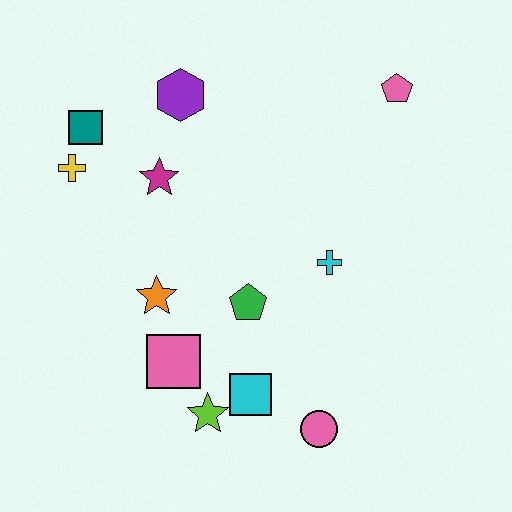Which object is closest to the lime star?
The cyan square is closest to the lime star.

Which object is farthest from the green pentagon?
The pink pentagon is farthest from the green pentagon.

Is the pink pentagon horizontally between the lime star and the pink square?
No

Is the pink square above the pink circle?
Yes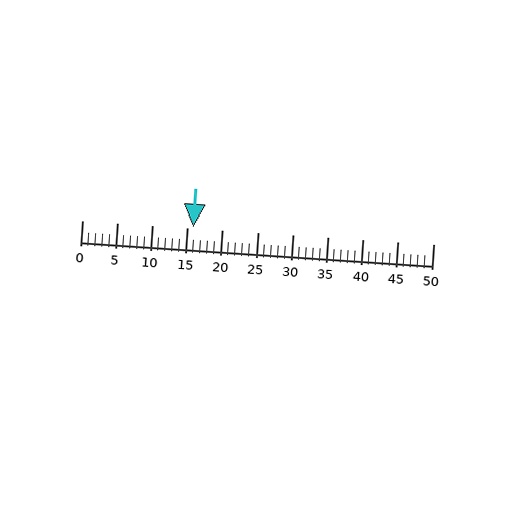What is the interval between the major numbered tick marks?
The major tick marks are spaced 5 units apart.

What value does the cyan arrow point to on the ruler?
The cyan arrow points to approximately 16.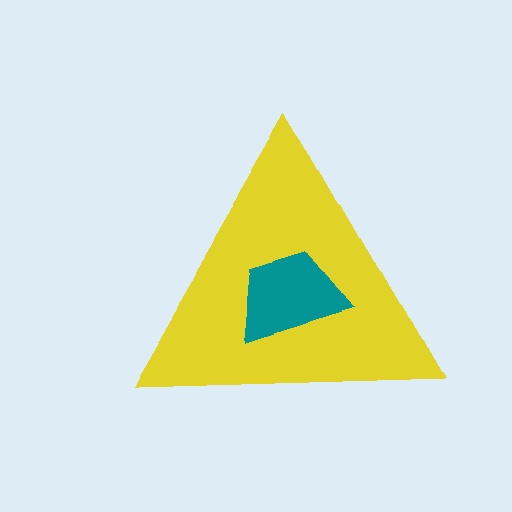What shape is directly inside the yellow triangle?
The teal trapezoid.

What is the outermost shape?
The yellow triangle.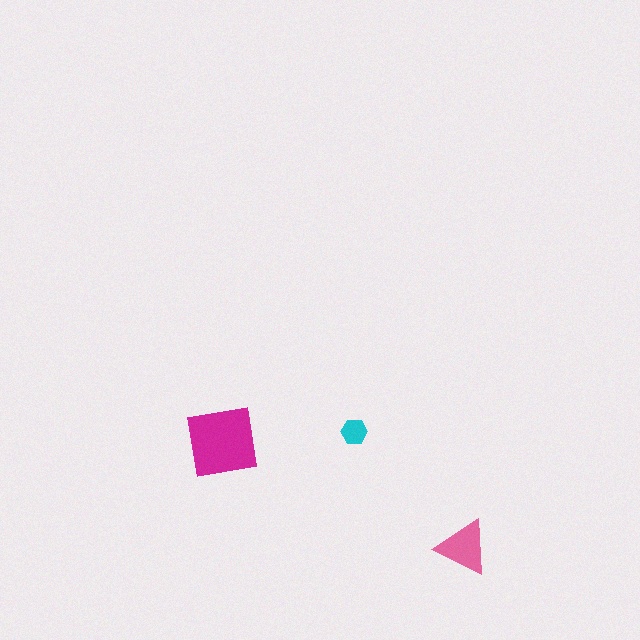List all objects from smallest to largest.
The cyan hexagon, the pink triangle, the magenta square.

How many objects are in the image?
There are 3 objects in the image.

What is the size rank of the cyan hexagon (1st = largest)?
3rd.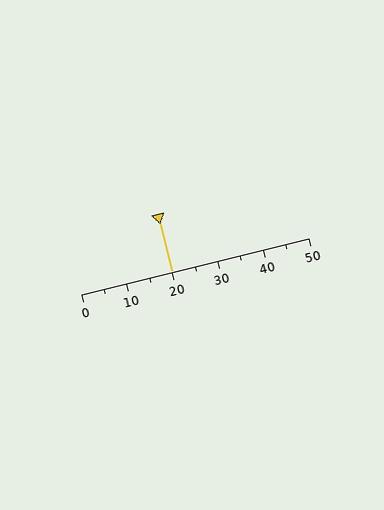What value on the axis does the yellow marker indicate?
The marker indicates approximately 20.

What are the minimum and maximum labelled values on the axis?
The axis runs from 0 to 50.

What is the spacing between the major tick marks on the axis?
The major ticks are spaced 10 apart.